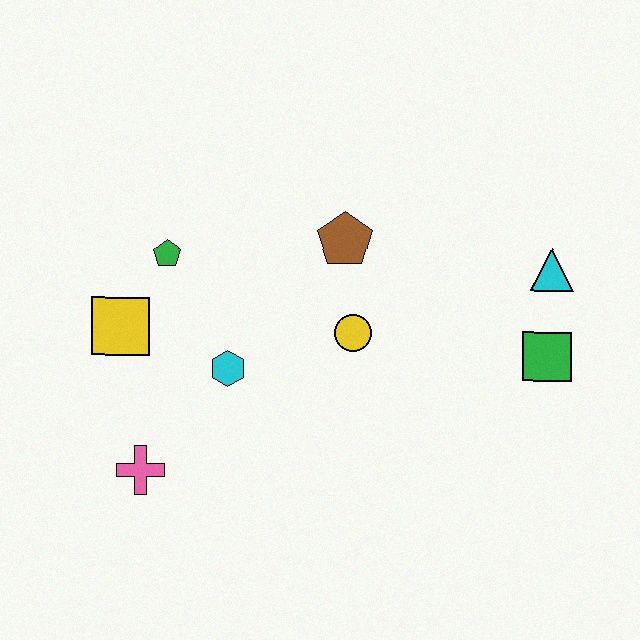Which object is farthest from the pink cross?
The cyan triangle is farthest from the pink cross.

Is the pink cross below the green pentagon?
Yes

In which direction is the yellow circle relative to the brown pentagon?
The yellow circle is below the brown pentagon.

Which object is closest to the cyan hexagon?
The yellow square is closest to the cyan hexagon.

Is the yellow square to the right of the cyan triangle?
No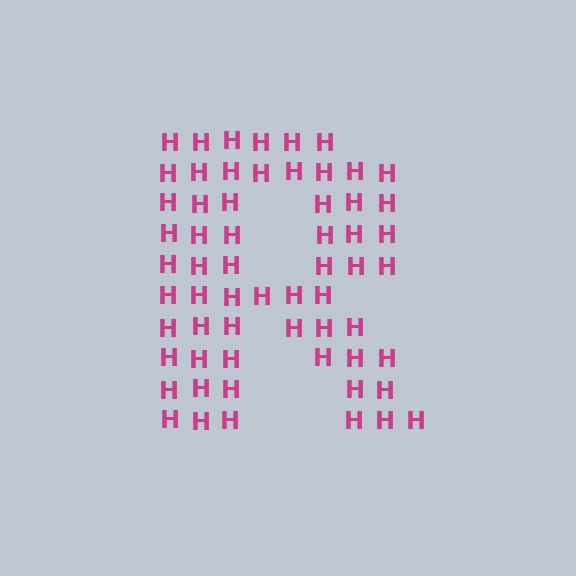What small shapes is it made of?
It is made of small letter H's.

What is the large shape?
The large shape is the letter R.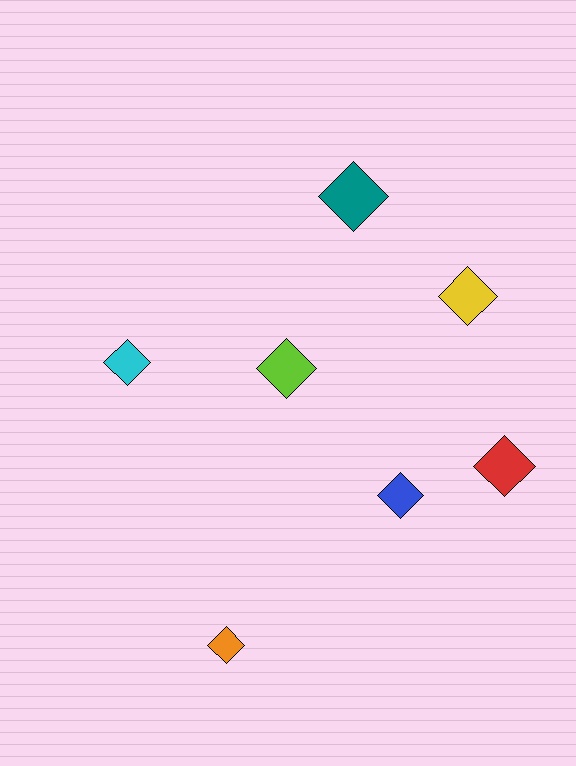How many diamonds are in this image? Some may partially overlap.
There are 7 diamonds.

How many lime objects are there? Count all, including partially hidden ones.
There is 1 lime object.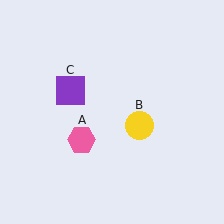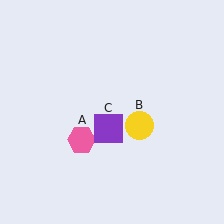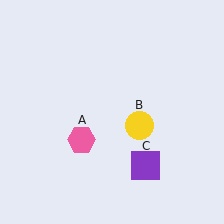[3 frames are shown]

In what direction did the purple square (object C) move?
The purple square (object C) moved down and to the right.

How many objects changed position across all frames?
1 object changed position: purple square (object C).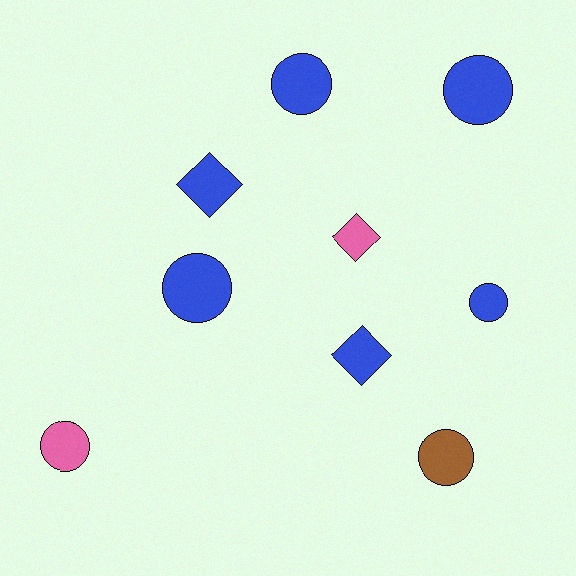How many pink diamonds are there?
There is 1 pink diamond.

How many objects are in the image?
There are 9 objects.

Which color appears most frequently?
Blue, with 6 objects.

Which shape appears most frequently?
Circle, with 6 objects.